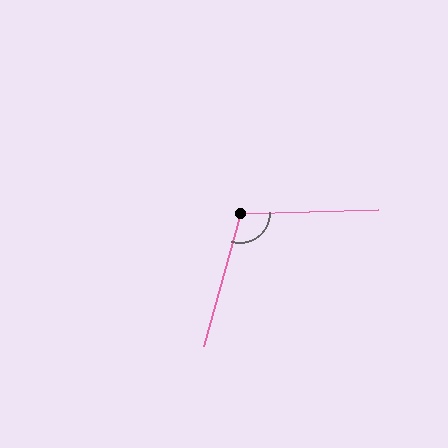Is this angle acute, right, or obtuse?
It is obtuse.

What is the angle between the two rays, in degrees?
Approximately 107 degrees.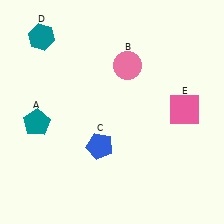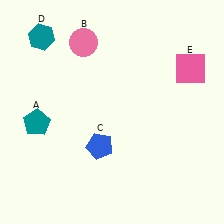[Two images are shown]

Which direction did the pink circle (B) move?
The pink circle (B) moved left.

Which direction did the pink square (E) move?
The pink square (E) moved up.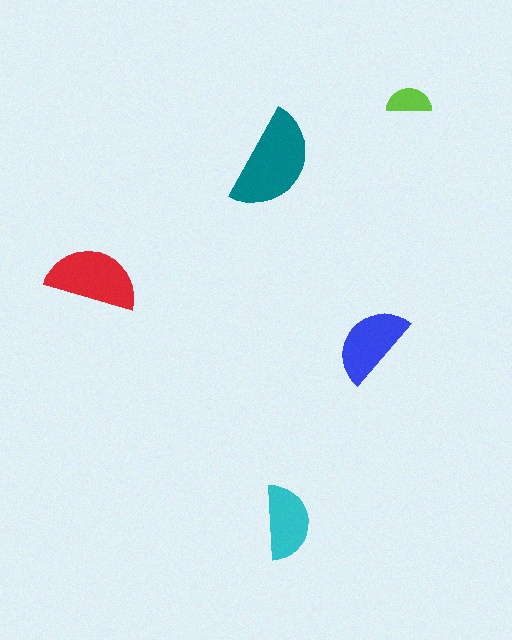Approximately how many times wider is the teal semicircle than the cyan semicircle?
About 1.5 times wider.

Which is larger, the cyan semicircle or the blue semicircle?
The blue one.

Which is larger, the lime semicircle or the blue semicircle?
The blue one.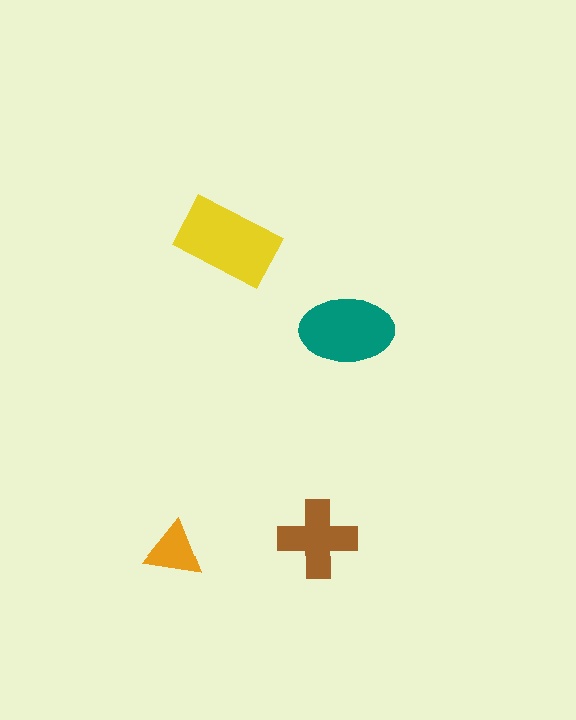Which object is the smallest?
The orange triangle.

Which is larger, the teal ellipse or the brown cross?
The teal ellipse.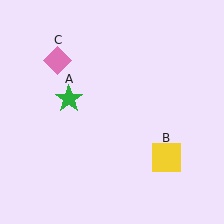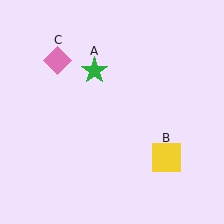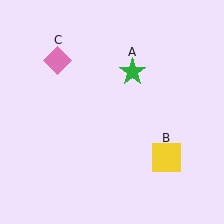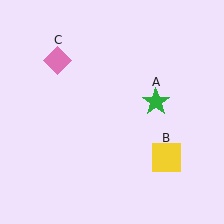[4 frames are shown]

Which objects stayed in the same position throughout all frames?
Yellow square (object B) and pink diamond (object C) remained stationary.